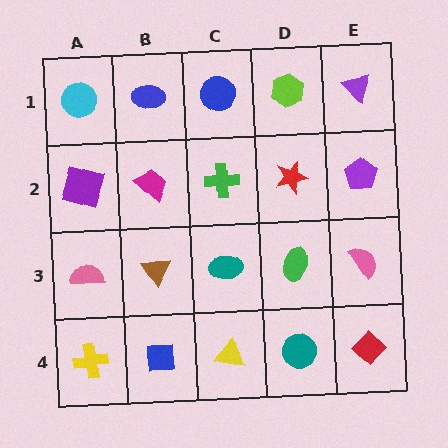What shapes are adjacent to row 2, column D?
A lime hexagon (row 1, column D), a green ellipse (row 3, column D), a green cross (row 2, column C), a purple pentagon (row 2, column E).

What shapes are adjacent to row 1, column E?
A purple pentagon (row 2, column E), a lime hexagon (row 1, column D).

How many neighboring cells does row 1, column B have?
3.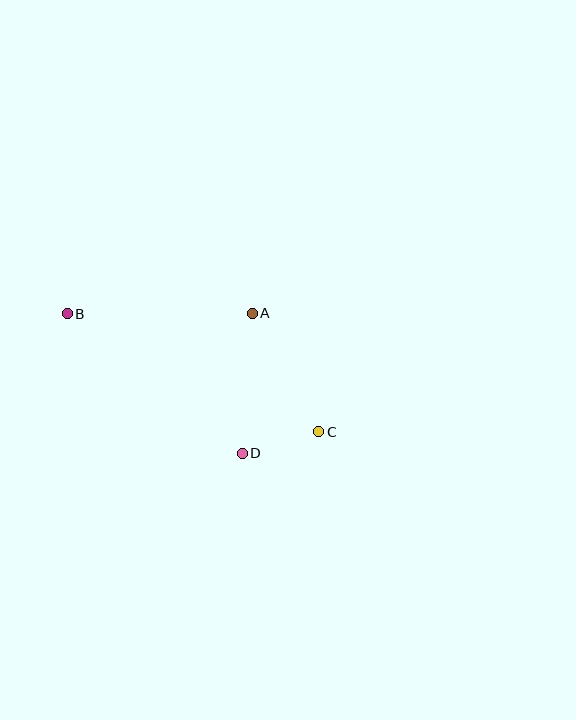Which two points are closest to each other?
Points C and D are closest to each other.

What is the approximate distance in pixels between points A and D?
The distance between A and D is approximately 140 pixels.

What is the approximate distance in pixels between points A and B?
The distance between A and B is approximately 185 pixels.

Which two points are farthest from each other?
Points B and C are farthest from each other.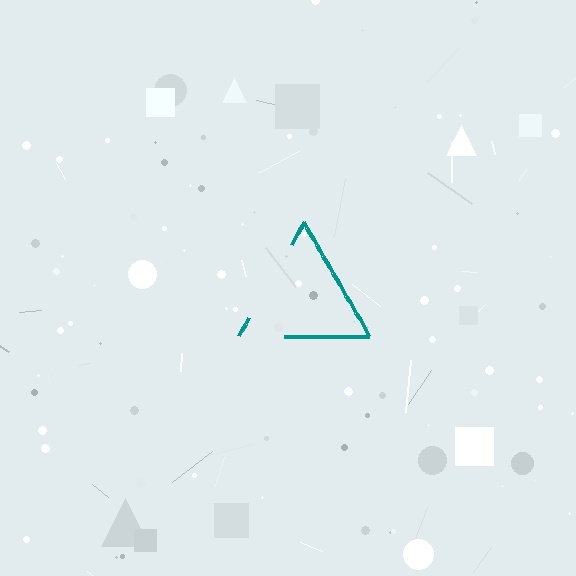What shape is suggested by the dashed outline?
The dashed outline suggests a triangle.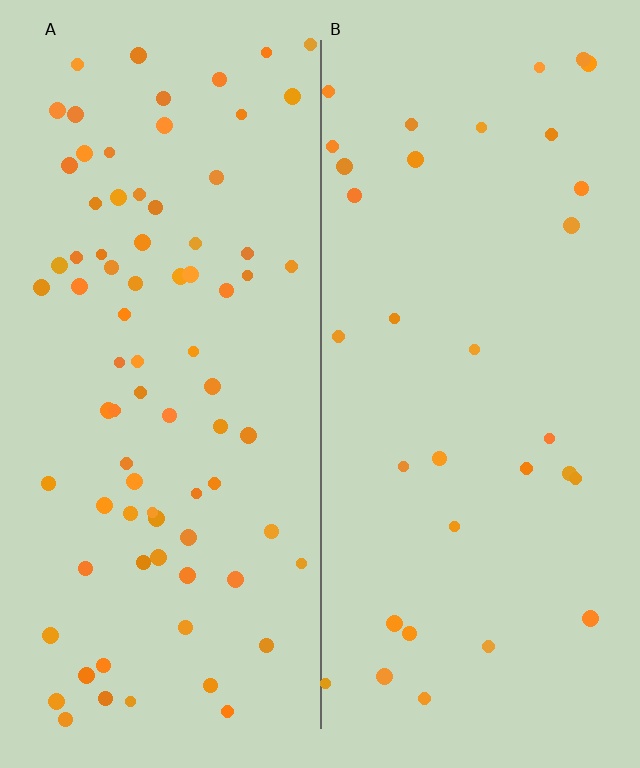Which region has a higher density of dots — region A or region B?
A (the left).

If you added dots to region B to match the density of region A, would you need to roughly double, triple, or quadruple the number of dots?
Approximately double.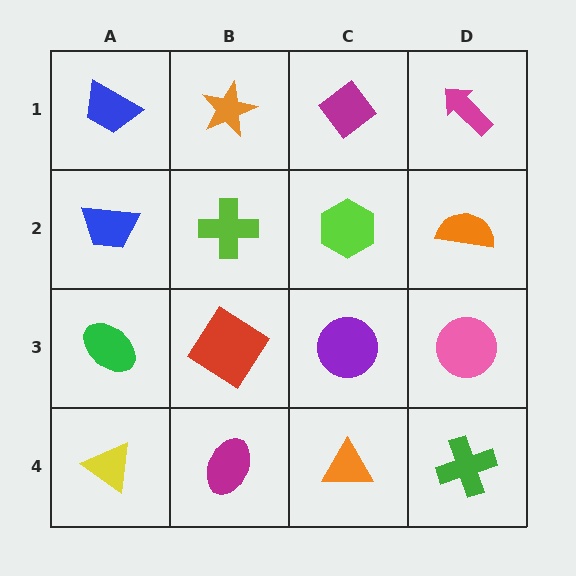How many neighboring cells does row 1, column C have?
3.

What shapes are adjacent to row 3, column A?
A blue trapezoid (row 2, column A), a yellow triangle (row 4, column A), a red diamond (row 3, column B).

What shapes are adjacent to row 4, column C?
A purple circle (row 3, column C), a magenta ellipse (row 4, column B), a green cross (row 4, column D).